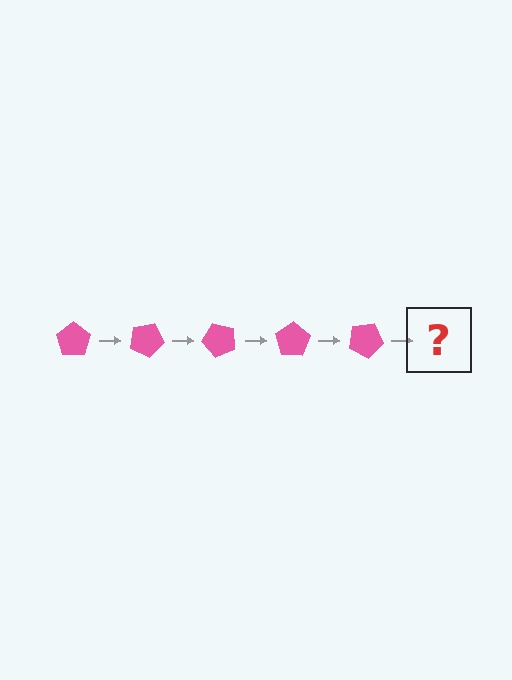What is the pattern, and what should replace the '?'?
The pattern is that the pentagon rotates 25 degrees each step. The '?' should be a pink pentagon rotated 125 degrees.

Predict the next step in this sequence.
The next step is a pink pentagon rotated 125 degrees.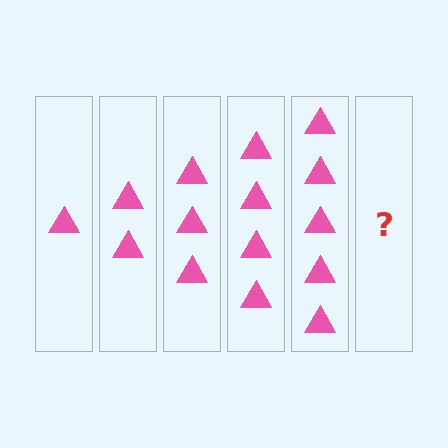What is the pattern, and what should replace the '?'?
The pattern is that each step adds one more triangle. The '?' should be 6 triangles.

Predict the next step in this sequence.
The next step is 6 triangles.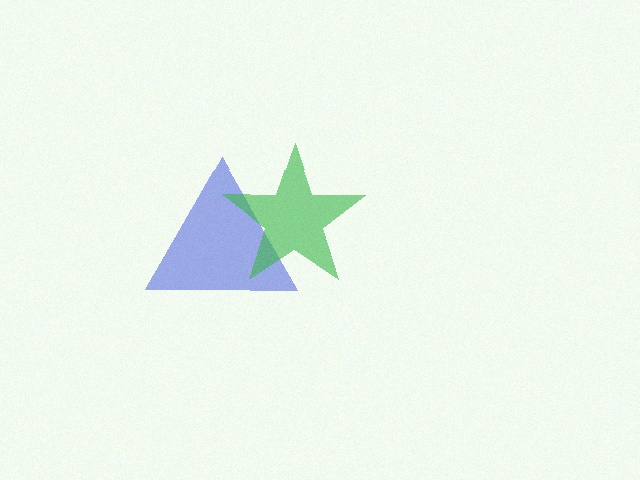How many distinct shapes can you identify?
There are 2 distinct shapes: a blue triangle, a green star.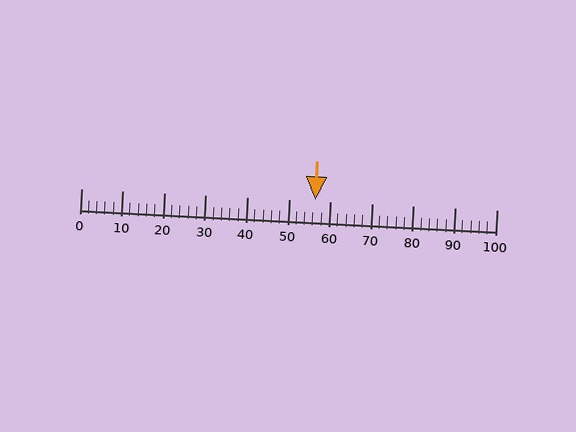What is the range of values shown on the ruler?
The ruler shows values from 0 to 100.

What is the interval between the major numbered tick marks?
The major tick marks are spaced 10 units apart.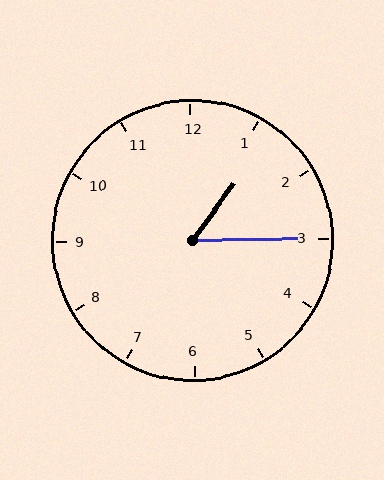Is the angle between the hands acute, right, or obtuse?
It is acute.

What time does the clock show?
1:15.